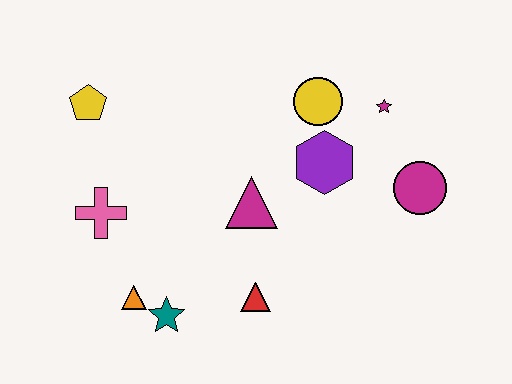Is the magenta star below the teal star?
No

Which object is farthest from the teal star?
The magenta star is farthest from the teal star.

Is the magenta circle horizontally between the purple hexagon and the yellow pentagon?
No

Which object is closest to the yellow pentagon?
The pink cross is closest to the yellow pentagon.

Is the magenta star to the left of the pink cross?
No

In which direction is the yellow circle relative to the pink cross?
The yellow circle is to the right of the pink cross.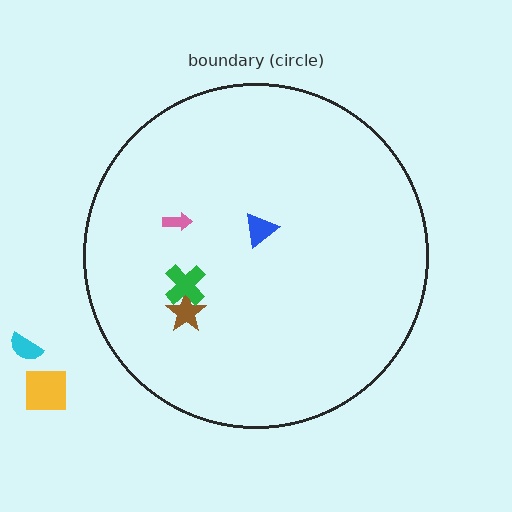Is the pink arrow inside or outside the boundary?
Inside.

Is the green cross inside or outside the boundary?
Inside.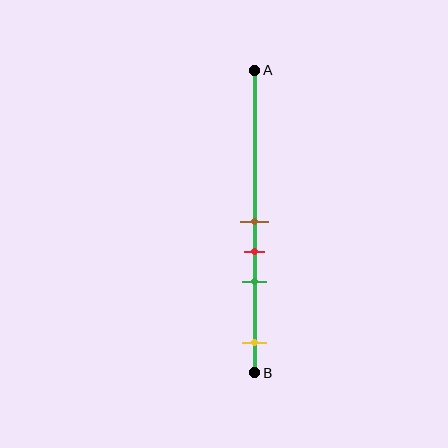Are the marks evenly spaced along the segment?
No, the marks are not evenly spaced.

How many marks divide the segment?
There are 4 marks dividing the segment.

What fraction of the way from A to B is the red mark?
The red mark is approximately 60% (0.6) of the way from A to B.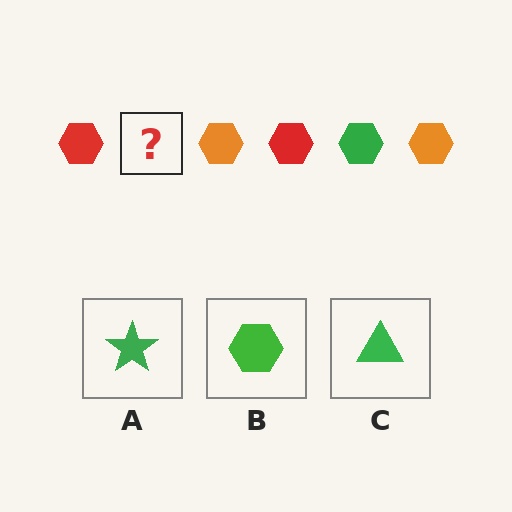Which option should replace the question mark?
Option B.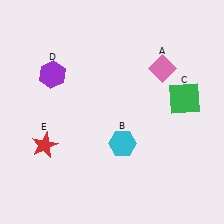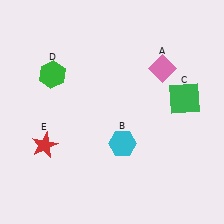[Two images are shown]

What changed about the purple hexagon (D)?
In Image 1, D is purple. In Image 2, it changed to green.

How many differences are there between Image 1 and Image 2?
There is 1 difference between the two images.